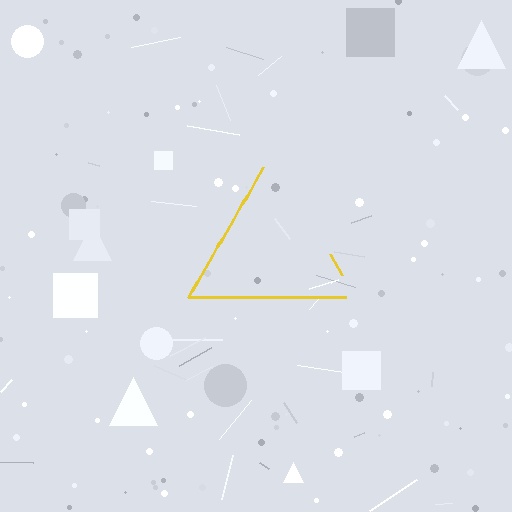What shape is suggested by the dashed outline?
The dashed outline suggests a triangle.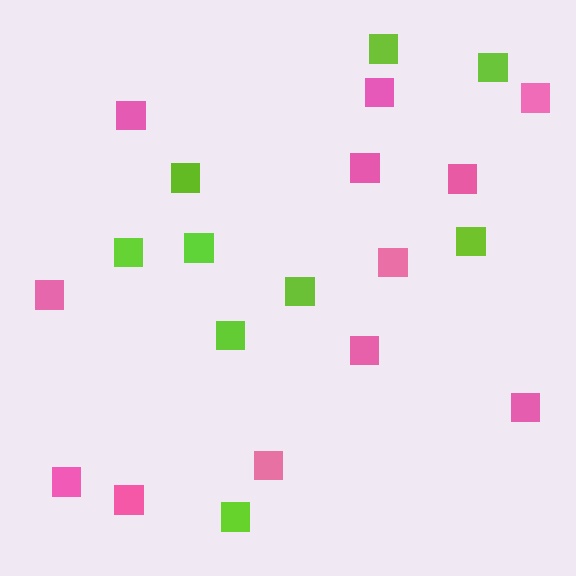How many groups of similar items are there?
There are 2 groups: one group of lime squares (9) and one group of pink squares (12).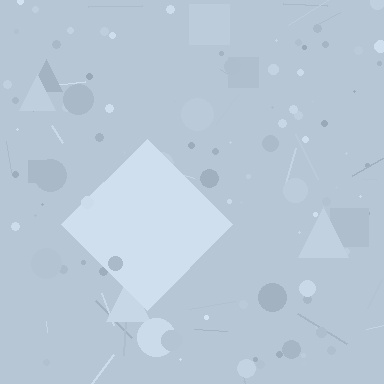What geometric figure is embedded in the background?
A diamond is embedded in the background.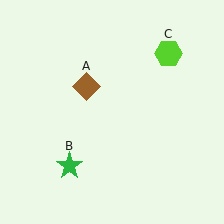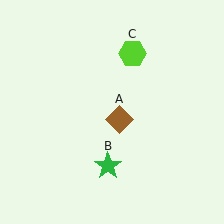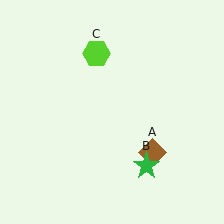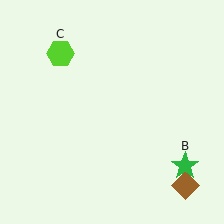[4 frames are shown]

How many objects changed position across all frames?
3 objects changed position: brown diamond (object A), green star (object B), lime hexagon (object C).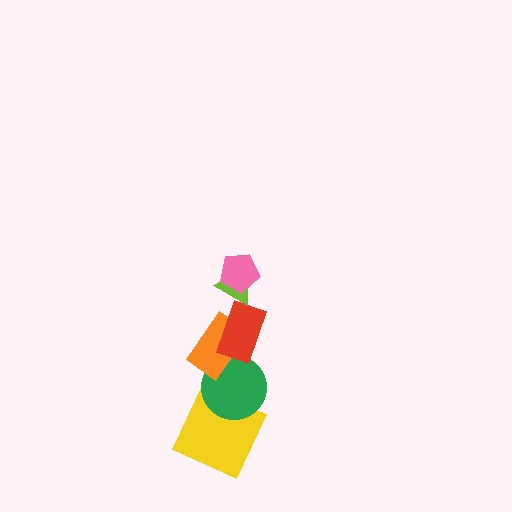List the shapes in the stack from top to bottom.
From top to bottom: the pink pentagon, the lime triangle, the red rectangle, the orange rectangle, the green circle, the yellow square.